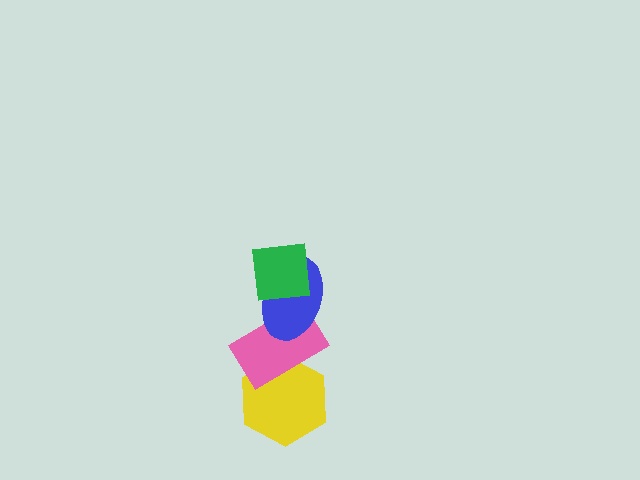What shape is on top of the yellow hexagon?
The pink rectangle is on top of the yellow hexagon.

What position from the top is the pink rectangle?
The pink rectangle is 3rd from the top.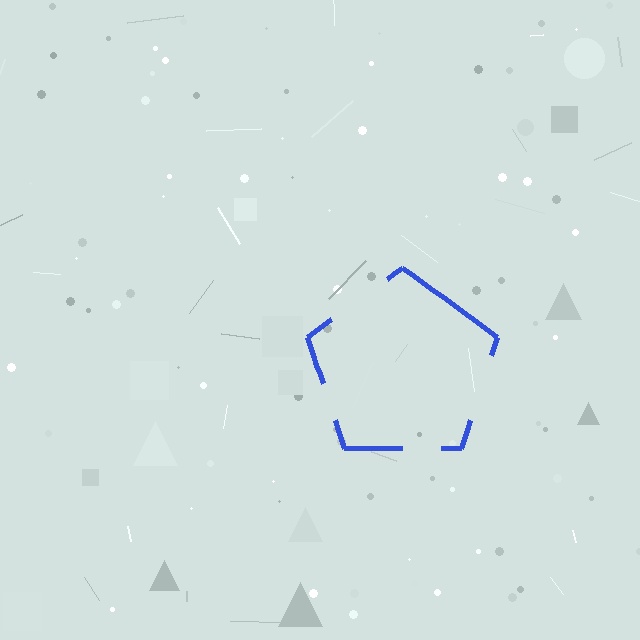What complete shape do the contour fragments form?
The contour fragments form a pentagon.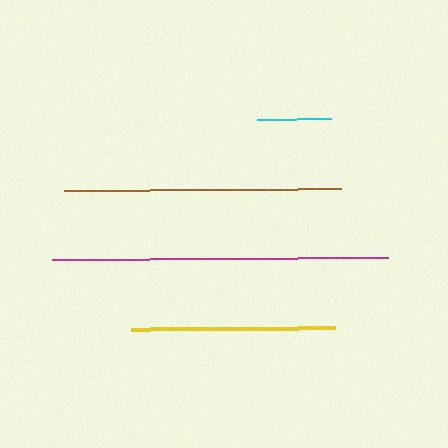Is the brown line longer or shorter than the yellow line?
The brown line is longer than the yellow line.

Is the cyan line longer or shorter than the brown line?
The brown line is longer than the cyan line.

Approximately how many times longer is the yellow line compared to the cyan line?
The yellow line is approximately 2.8 times the length of the cyan line.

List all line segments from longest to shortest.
From longest to shortest: magenta, brown, yellow, cyan.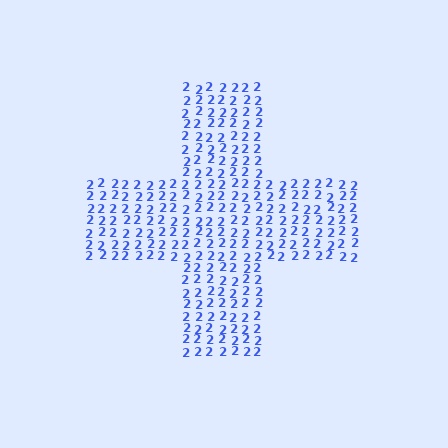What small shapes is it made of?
It is made of small digit 2's.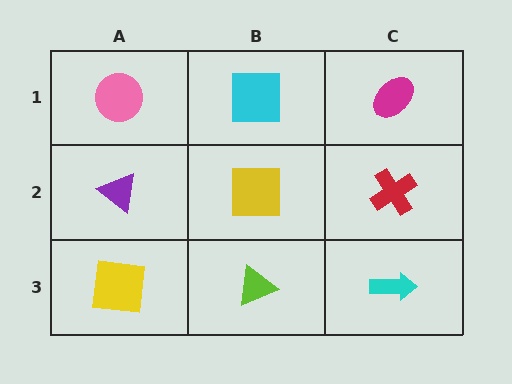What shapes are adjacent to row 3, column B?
A yellow square (row 2, column B), a yellow square (row 3, column A), a cyan arrow (row 3, column C).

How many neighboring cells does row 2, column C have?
3.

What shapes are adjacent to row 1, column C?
A red cross (row 2, column C), a cyan square (row 1, column B).